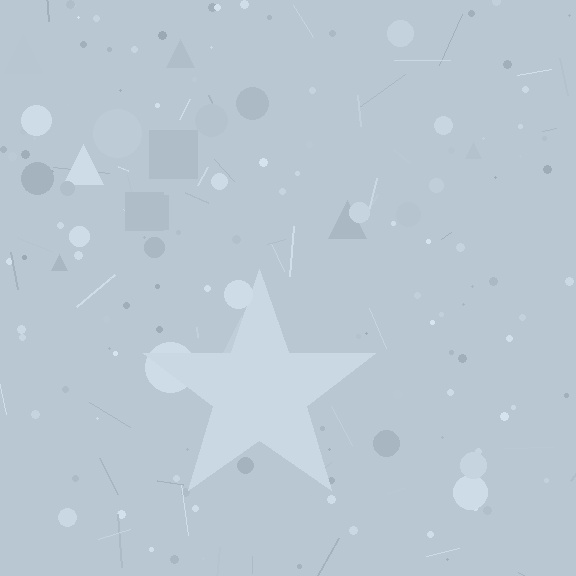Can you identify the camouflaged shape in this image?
The camouflaged shape is a star.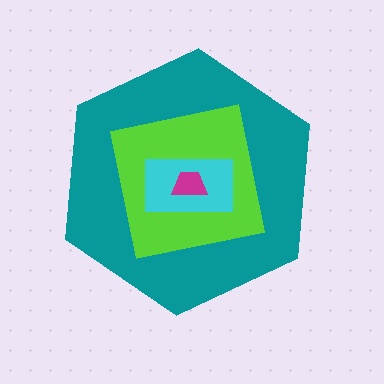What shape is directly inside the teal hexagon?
The lime square.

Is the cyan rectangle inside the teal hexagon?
Yes.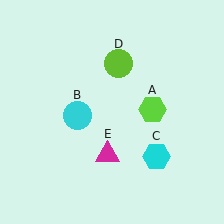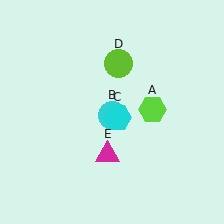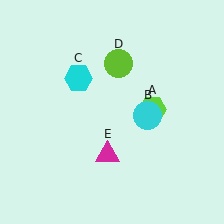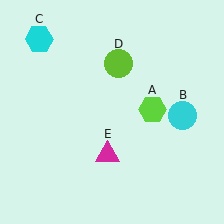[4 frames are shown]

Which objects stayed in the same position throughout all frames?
Lime hexagon (object A) and lime circle (object D) and magenta triangle (object E) remained stationary.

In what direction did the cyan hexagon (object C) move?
The cyan hexagon (object C) moved up and to the left.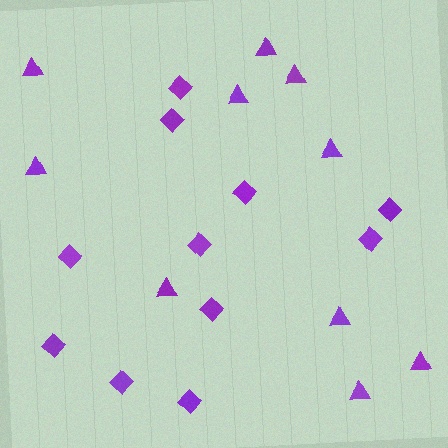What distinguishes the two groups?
There are 2 groups: one group of diamonds (11) and one group of triangles (10).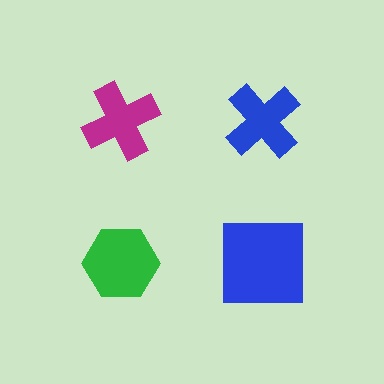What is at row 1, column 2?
A blue cross.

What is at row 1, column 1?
A magenta cross.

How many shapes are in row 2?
2 shapes.